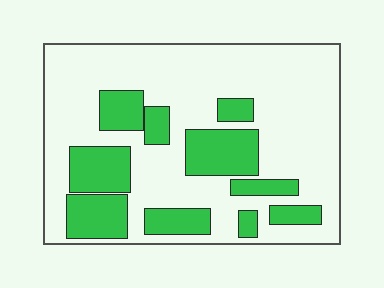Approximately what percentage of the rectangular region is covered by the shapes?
Approximately 30%.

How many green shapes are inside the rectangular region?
10.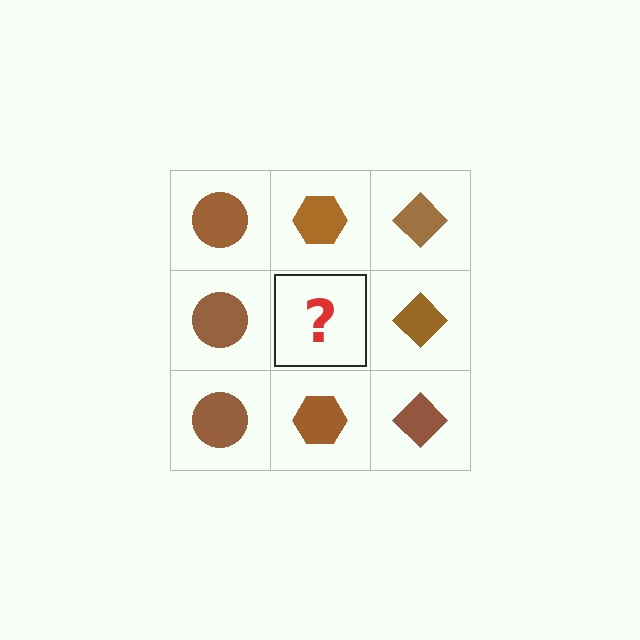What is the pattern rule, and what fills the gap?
The rule is that each column has a consistent shape. The gap should be filled with a brown hexagon.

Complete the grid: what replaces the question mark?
The question mark should be replaced with a brown hexagon.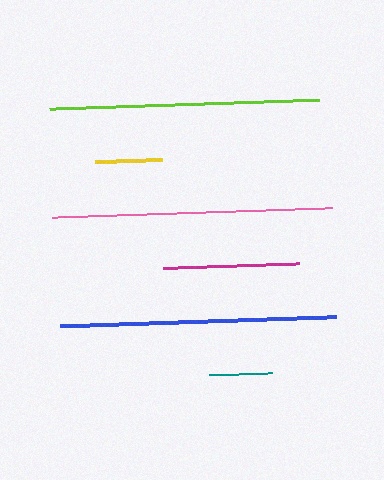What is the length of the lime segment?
The lime segment is approximately 270 pixels long.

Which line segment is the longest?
The pink line is the longest at approximately 280 pixels.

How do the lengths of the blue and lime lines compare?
The blue and lime lines are approximately the same length.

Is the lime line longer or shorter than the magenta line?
The lime line is longer than the magenta line.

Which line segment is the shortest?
The teal line is the shortest at approximately 63 pixels.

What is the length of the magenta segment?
The magenta segment is approximately 137 pixels long.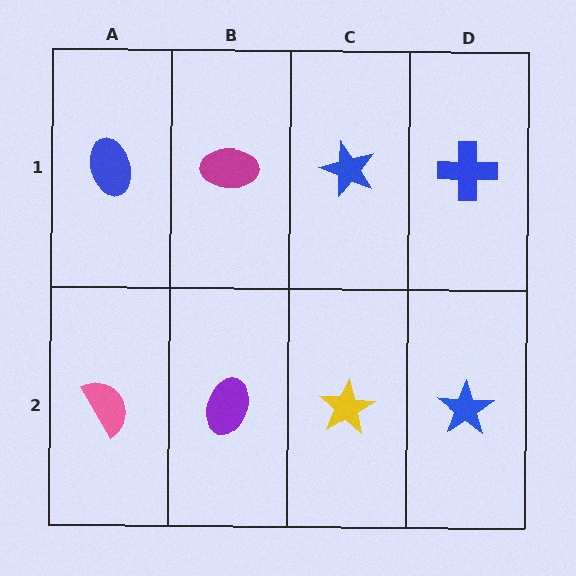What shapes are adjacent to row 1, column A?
A pink semicircle (row 2, column A), a magenta ellipse (row 1, column B).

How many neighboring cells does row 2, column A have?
2.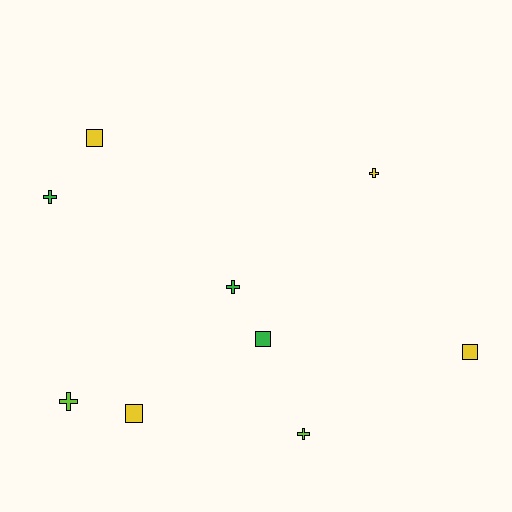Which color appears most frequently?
Yellow, with 4 objects.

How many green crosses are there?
There are 2 green crosses.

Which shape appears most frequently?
Cross, with 5 objects.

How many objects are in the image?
There are 9 objects.